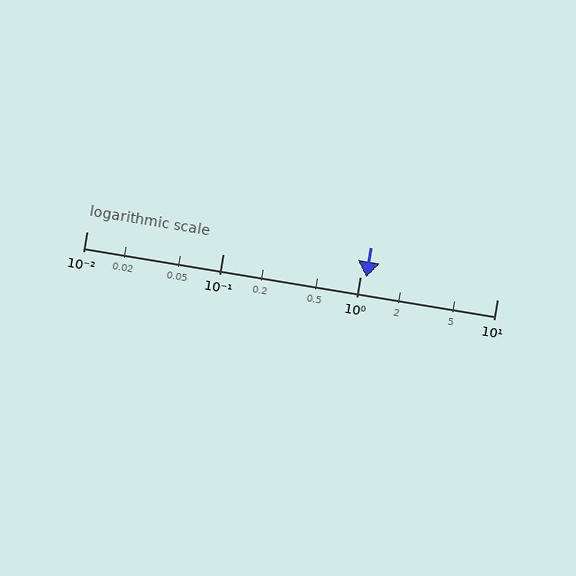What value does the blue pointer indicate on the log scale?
The pointer indicates approximately 1.1.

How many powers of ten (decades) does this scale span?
The scale spans 3 decades, from 0.01 to 10.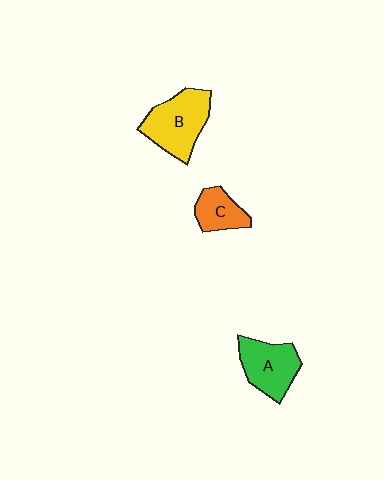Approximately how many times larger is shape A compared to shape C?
Approximately 1.5 times.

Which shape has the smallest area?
Shape C (orange).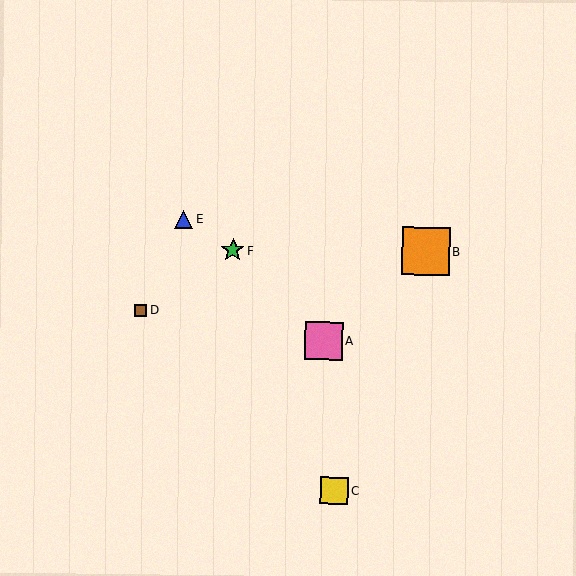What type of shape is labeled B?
Shape B is an orange square.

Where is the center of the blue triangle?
The center of the blue triangle is at (184, 219).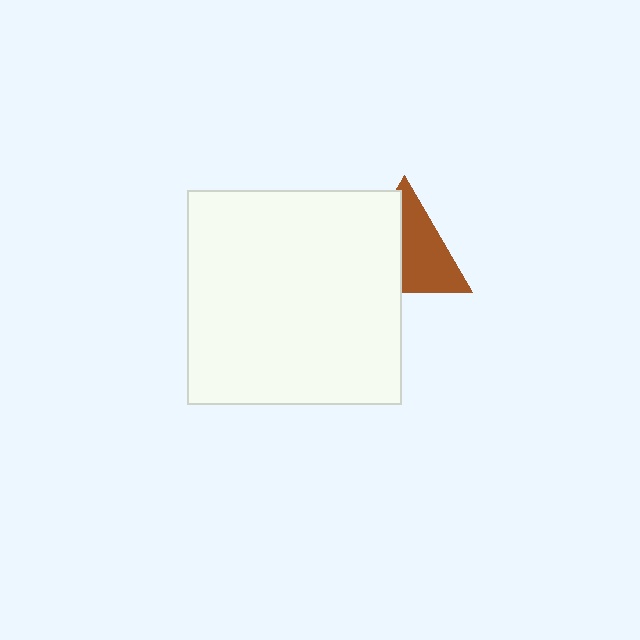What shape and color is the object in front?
The object in front is a white square.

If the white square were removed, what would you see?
You would see the complete brown triangle.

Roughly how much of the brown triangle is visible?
About half of it is visible (roughly 55%).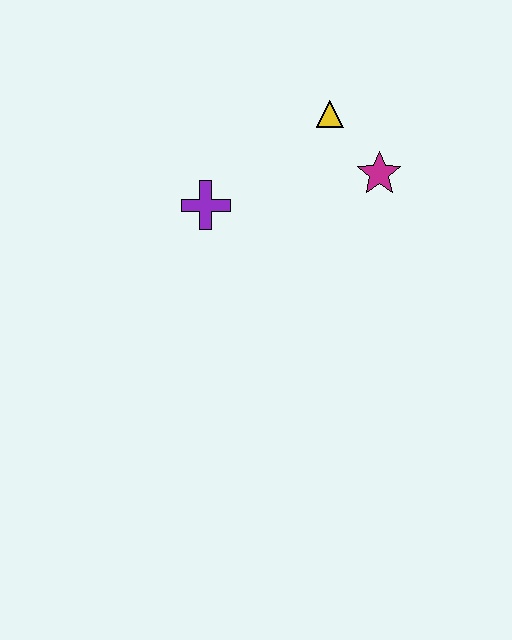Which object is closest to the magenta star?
The yellow triangle is closest to the magenta star.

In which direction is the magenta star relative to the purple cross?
The magenta star is to the right of the purple cross.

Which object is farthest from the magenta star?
The purple cross is farthest from the magenta star.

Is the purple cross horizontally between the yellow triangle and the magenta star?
No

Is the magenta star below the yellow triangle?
Yes